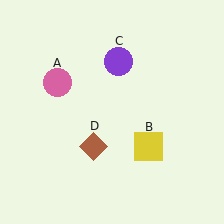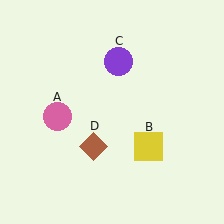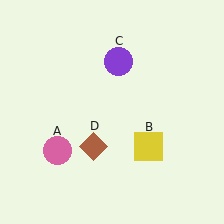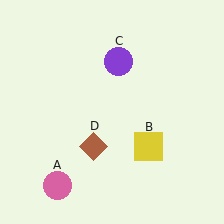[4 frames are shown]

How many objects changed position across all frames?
1 object changed position: pink circle (object A).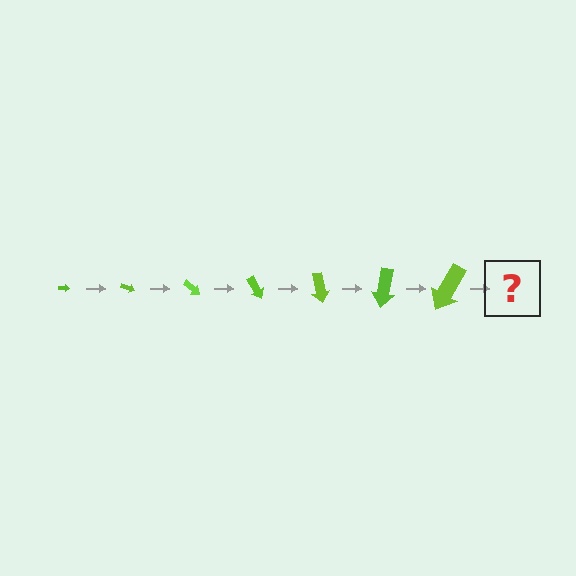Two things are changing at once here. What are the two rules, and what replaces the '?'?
The two rules are that the arrow grows larger each step and it rotates 20 degrees each step. The '?' should be an arrow, larger than the previous one and rotated 140 degrees from the start.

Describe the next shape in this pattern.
It should be an arrow, larger than the previous one and rotated 140 degrees from the start.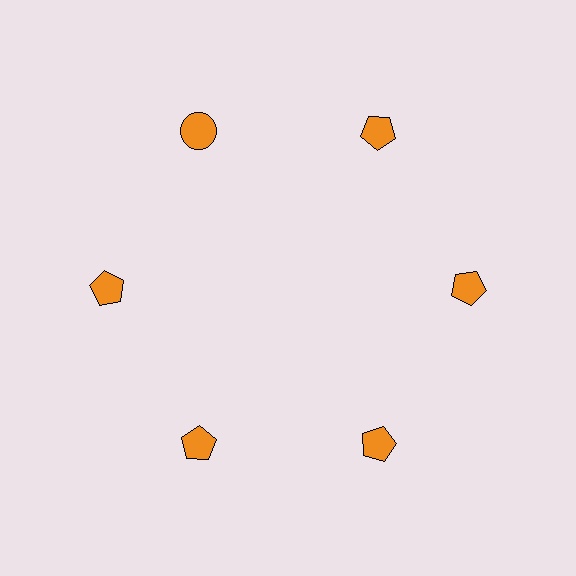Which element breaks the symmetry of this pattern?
The orange circle at roughly the 11 o'clock position breaks the symmetry. All other shapes are orange pentagons.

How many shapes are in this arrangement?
There are 6 shapes arranged in a ring pattern.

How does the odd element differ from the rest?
It has a different shape: circle instead of pentagon.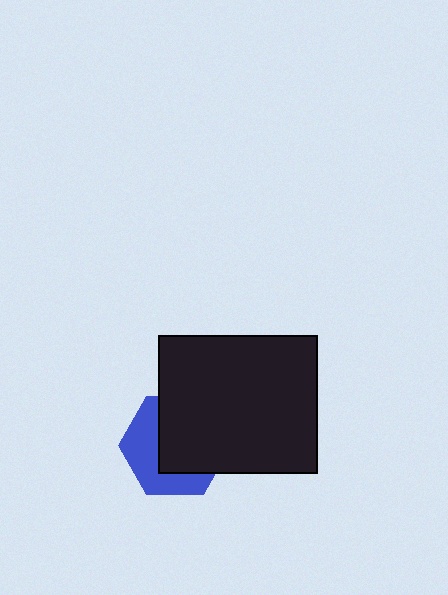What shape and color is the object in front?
The object in front is a black rectangle.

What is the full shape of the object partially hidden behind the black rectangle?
The partially hidden object is a blue hexagon.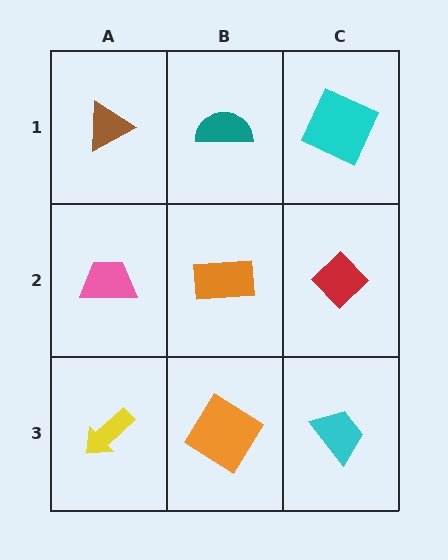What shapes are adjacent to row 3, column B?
An orange rectangle (row 2, column B), a yellow arrow (row 3, column A), a cyan trapezoid (row 3, column C).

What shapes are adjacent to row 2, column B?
A teal semicircle (row 1, column B), an orange diamond (row 3, column B), a pink trapezoid (row 2, column A), a red diamond (row 2, column C).